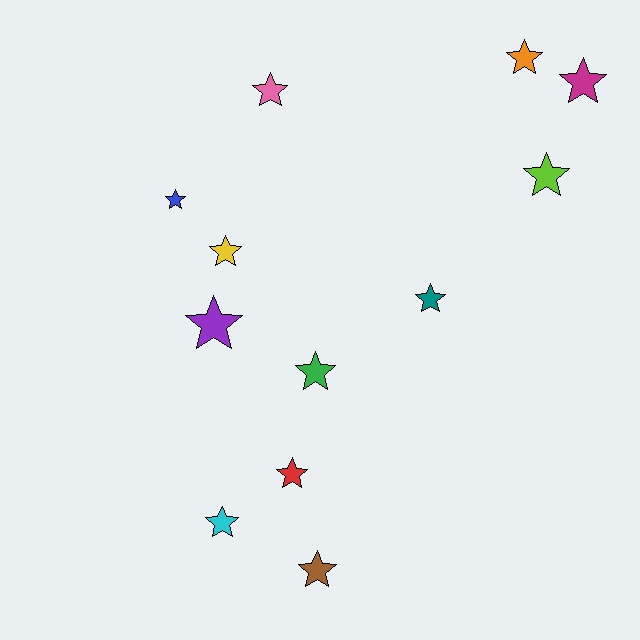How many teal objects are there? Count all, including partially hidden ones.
There is 1 teal object.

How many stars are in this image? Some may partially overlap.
There are 12 stars.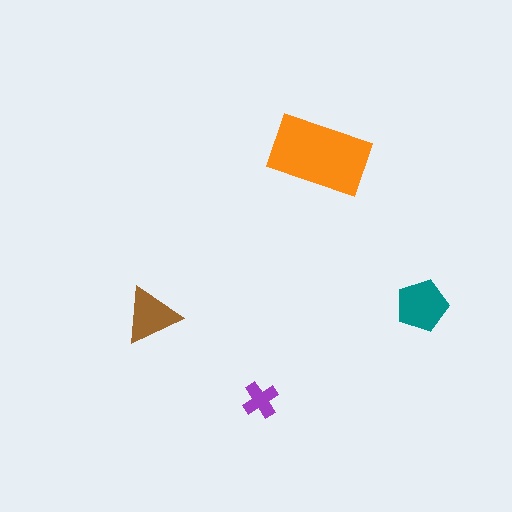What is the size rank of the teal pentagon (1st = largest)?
2nd.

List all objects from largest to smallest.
The orange rectangle, the teal pentagon, the brown triangle, the purple cross.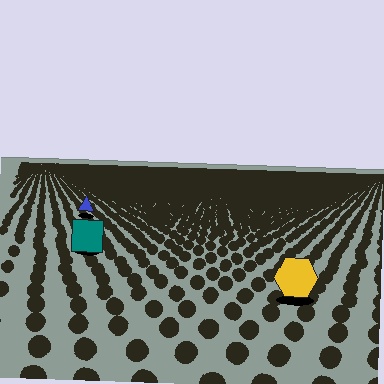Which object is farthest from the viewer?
The blue triangle is farthest from the viewer. It appears smaller and the ground texture around it is denser.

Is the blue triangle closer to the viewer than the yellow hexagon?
No. The yellow hexagon is closer — you can tell from the texture gradient: the ground texture is coarser near it.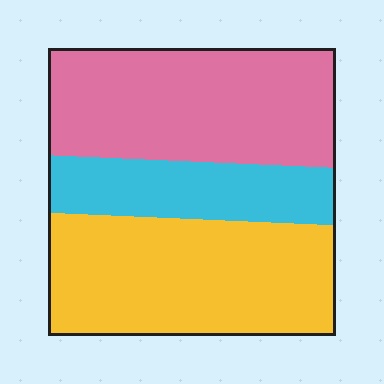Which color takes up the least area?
Cyan, at roughly 20%.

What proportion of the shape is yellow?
Yellow takes up about two fifths (2/5) of the shape.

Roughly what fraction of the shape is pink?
Pink takes up between a quarter and a half of the shape.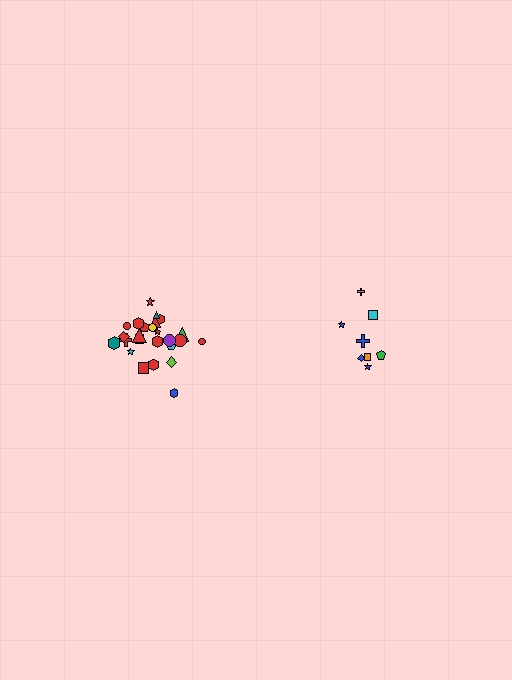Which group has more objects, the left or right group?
The left group.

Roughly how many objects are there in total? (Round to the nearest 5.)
Roughly 35 objects in total.